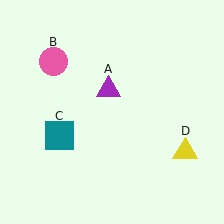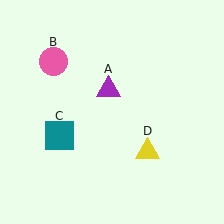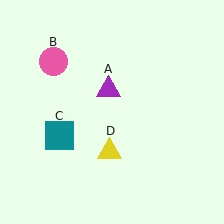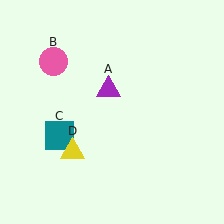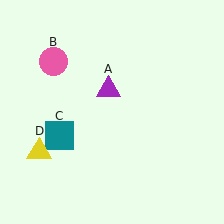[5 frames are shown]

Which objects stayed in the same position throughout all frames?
Purple triangle (object A) and pink circle (object B) and teal square (object C) remained stationary.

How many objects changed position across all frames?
1 object changed position: yellow triangle (object D).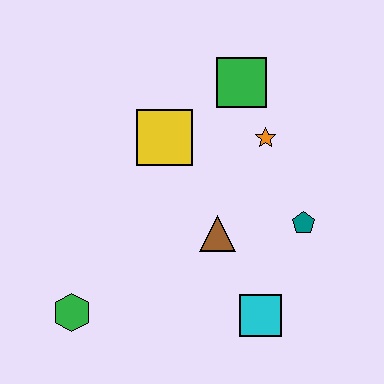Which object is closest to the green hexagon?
The brown triangle is closest to the green hexagon.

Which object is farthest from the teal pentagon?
The green hexagon is farthest from the teal pentagon.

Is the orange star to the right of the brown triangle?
Yes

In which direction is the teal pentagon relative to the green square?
The teal pentagon is below the green square.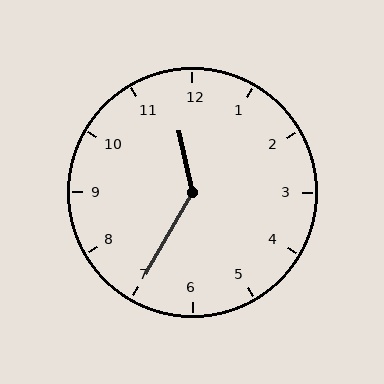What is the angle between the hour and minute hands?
Approximately 138 degrees.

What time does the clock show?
11:35.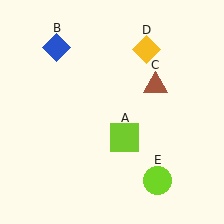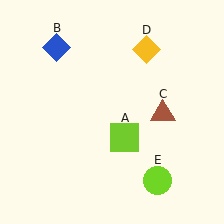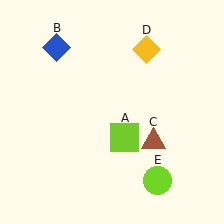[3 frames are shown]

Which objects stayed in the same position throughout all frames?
Lime square (object A) and blue diamond (object B) and yellow diamond (object D) and lime circle (object E) remained stationary.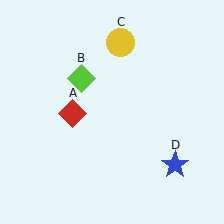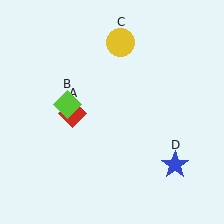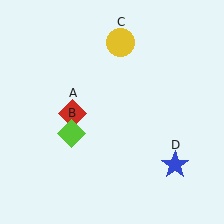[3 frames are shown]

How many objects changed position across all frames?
1 object changed position: lime diamond (object B).